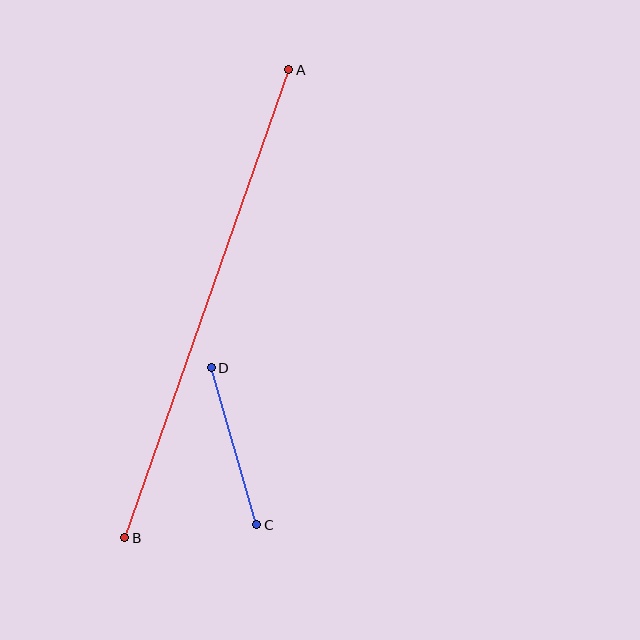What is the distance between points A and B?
The distance is approximately 496 pixels.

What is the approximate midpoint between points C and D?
The midpoint is at approximately (234, 446) pixels.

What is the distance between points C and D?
The distance is approximately 164 pixels.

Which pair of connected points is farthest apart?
Points A and B are farthest apart.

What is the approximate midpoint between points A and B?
The midpoint is at approximately (207, 304) pixels.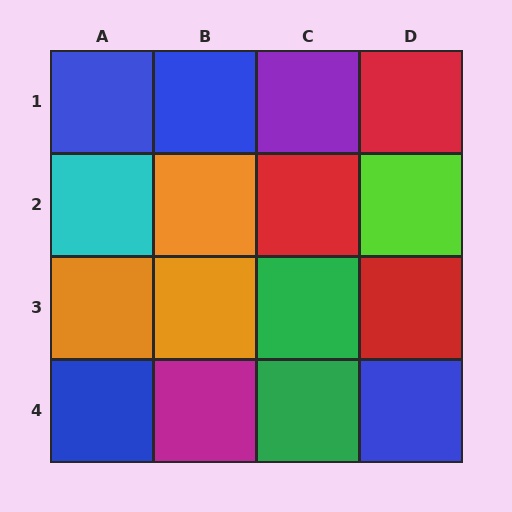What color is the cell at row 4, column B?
Magenta.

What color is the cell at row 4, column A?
Blue.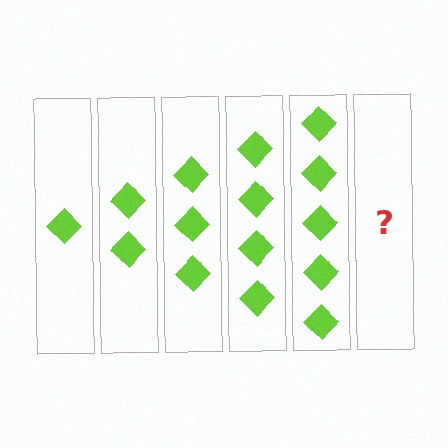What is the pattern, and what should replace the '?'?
The pattern is that each step adds one more diamond. The '?' should be 6 diamonds.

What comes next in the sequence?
The next element should be 6 diamonds.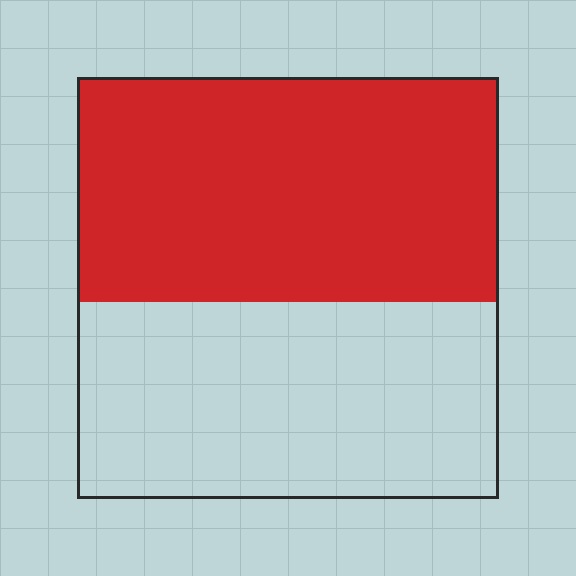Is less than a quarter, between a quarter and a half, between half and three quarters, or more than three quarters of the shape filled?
Between half and three quarters.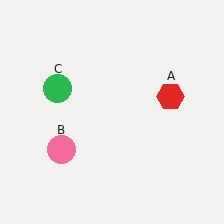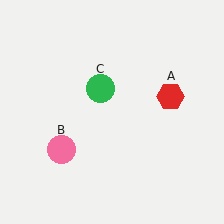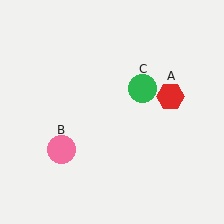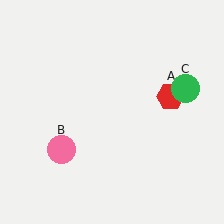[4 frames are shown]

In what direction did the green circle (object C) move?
The green circle (object C) moved right.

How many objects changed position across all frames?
1 object changed position: green circle (object C).